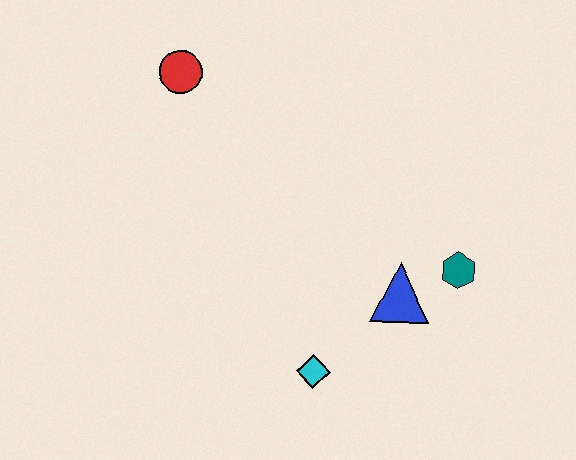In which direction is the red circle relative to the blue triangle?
The red circle is to the left of the blue triangle.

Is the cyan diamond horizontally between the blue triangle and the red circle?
Yes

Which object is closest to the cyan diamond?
The blue triangle is closest to the cyan diamond.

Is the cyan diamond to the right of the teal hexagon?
No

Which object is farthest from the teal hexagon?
The red circle is farthest from the teal hexagon.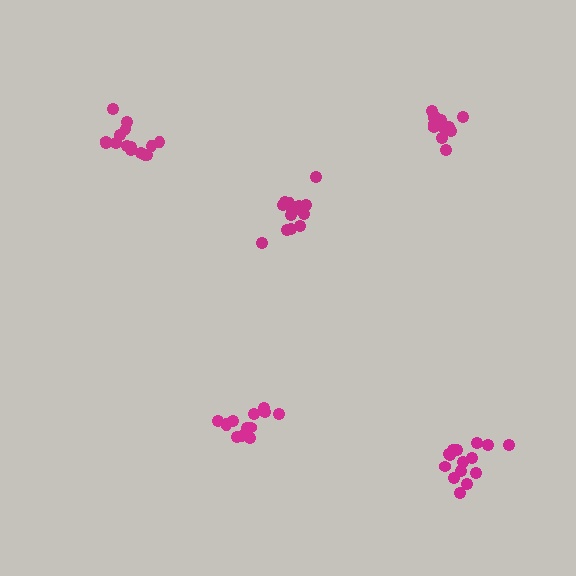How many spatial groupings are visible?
There are 5 spatial groupings.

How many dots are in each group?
Group 1: 15 dots, Group 2: 14 dots, Group 3: 15 dots, Group 4: 13 dots, Group 5: 14 dots (71 total).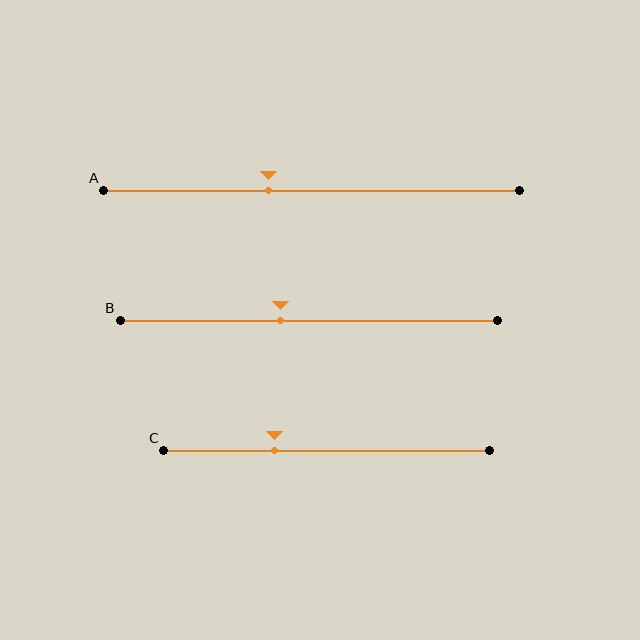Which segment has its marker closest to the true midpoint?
Segment B has its marker closest to the true midpoint.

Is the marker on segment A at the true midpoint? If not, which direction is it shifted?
No, the marker on segment A is shifted to the left by about 10% of the segment length.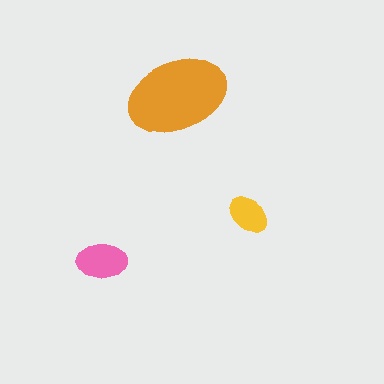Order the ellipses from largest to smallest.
the orange one, the pink one, the yellow one.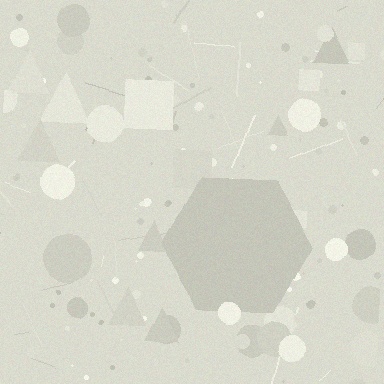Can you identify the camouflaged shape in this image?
The camouflaged shape is a hexagon.